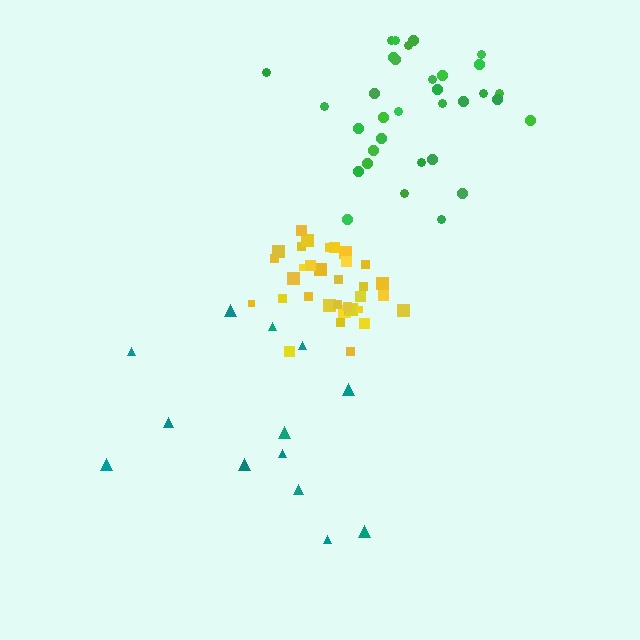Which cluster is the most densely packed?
Yellow.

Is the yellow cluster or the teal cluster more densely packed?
Yellow.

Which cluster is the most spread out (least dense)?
Teal.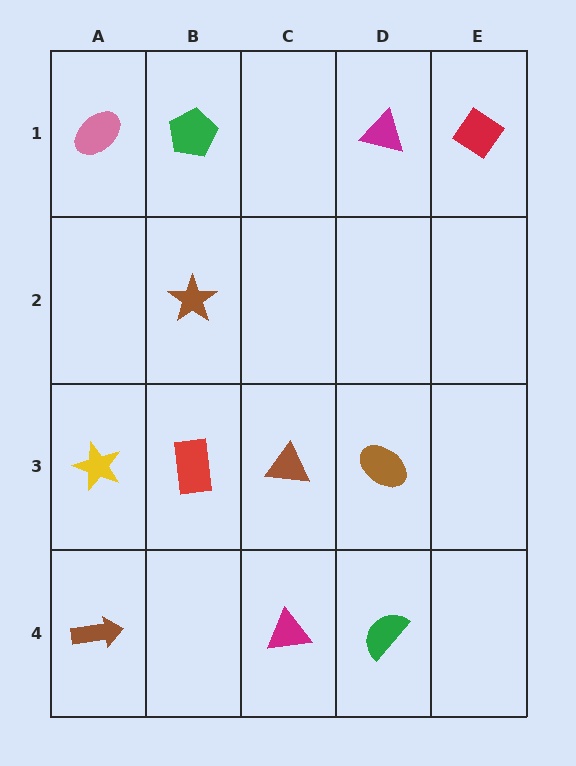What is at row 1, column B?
A green pentagon.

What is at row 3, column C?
A brown triangle.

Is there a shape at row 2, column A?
No, that cell is empty.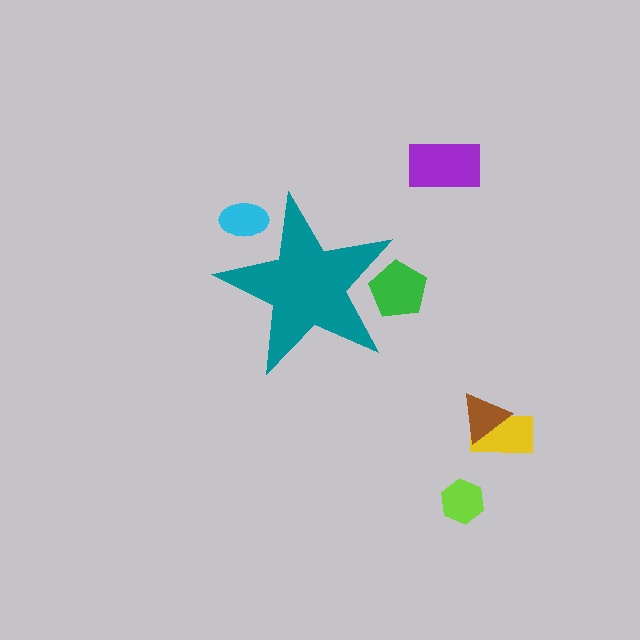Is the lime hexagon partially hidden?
No, the lime hexagon is fully visible.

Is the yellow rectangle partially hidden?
No, the yellow rectangle is fully visible.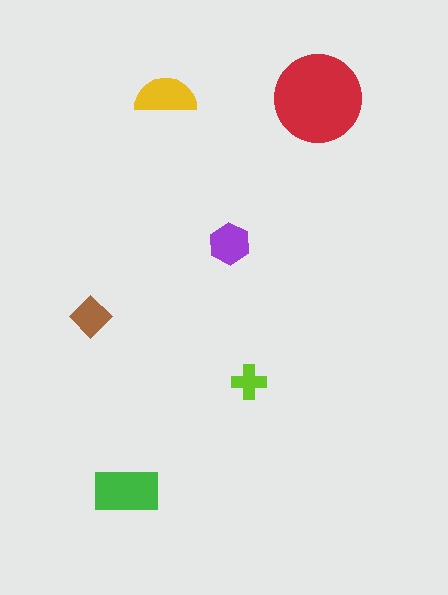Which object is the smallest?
The lime cross.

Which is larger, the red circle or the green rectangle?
The red circle.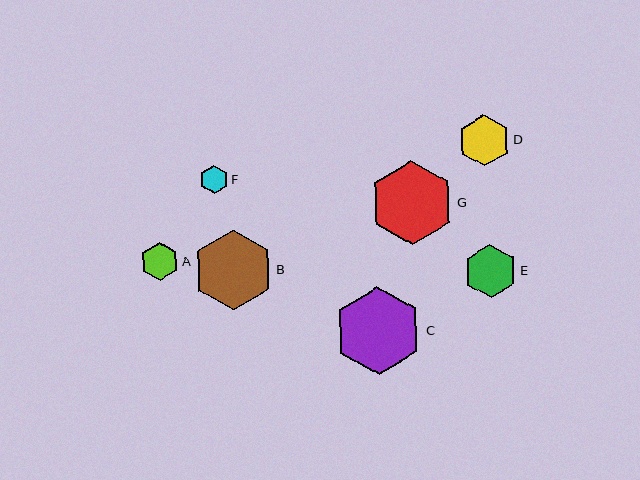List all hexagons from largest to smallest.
From largest to smallest: C, G, B, E, D, A, F.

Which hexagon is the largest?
Hexagon C is the largest with a size of approximately 88 pixels.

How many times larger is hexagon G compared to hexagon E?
Hexagon G is approximately 1.6 times the size of hexagon E.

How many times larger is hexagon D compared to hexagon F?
Hexagon D is approximately 1.8 times the size of hexagon F.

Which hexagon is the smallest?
Hexagon F is the smallest with a size of approximately 29 pixels.